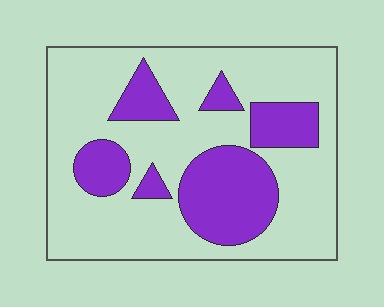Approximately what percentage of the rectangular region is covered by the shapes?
Approximately 30%.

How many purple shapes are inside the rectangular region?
6.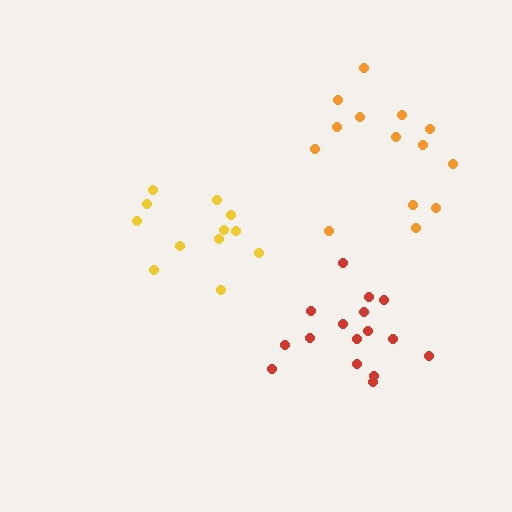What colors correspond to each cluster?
The clusters are colored: red, yellow, orange.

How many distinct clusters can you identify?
There are 3 distinct clusters.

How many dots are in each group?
Group 1: 16 dots, Group 2: 12 dots, Group 3: 14 dots (42 total).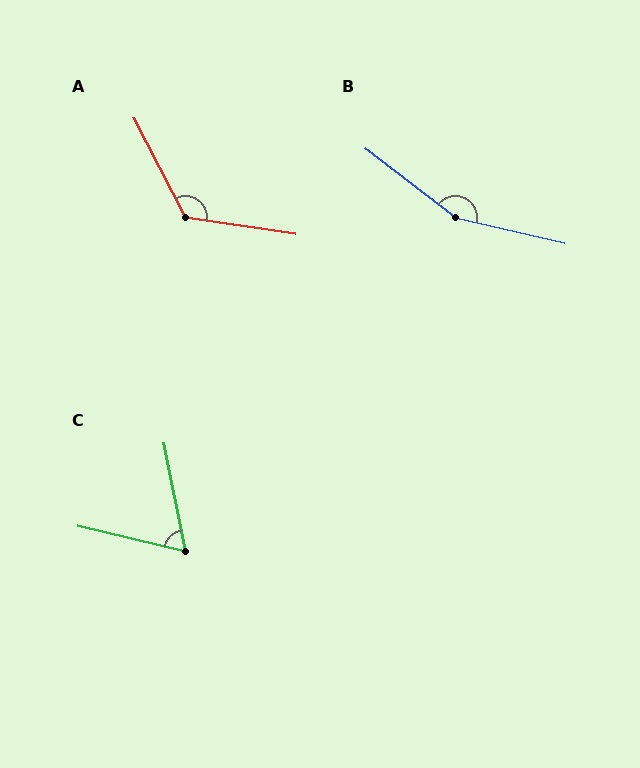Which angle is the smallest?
C, at approximately 65 degrees.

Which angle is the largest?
B, at approximately 155 degrees.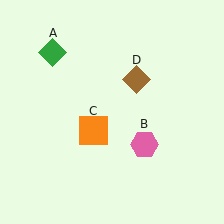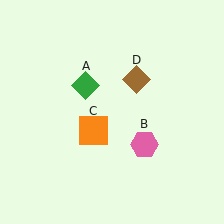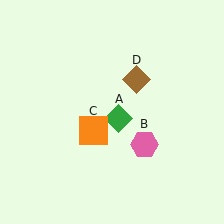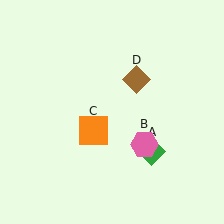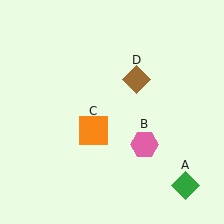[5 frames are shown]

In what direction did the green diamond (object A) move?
The green diamond (object A) moved down and to the right.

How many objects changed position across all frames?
1 object changed position: green diamond (object A).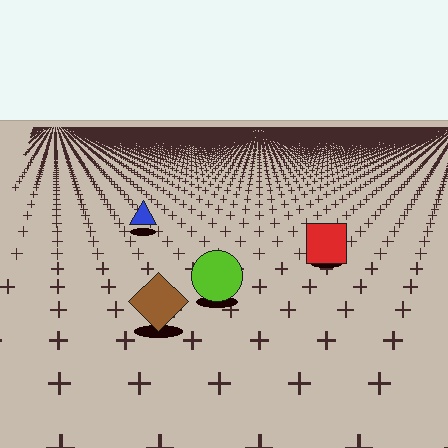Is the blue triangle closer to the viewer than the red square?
No. The red square is closer — you can tell from the texture gradient: the ground texture is coarser near it.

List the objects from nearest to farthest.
From nearest to farthest: the brown diamond, the lime circle, the red square, the blue triangle.